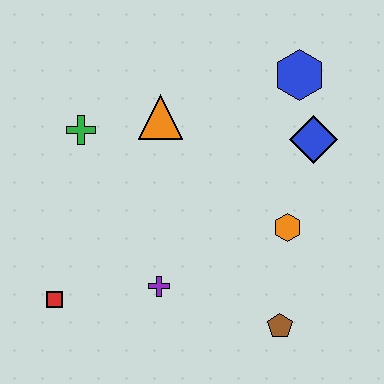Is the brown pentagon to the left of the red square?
No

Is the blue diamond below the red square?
No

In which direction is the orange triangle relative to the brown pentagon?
The orange triangle is above the brown pentagon.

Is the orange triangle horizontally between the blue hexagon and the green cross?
Yes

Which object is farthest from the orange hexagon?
The red square is farthest from the orange hexagon.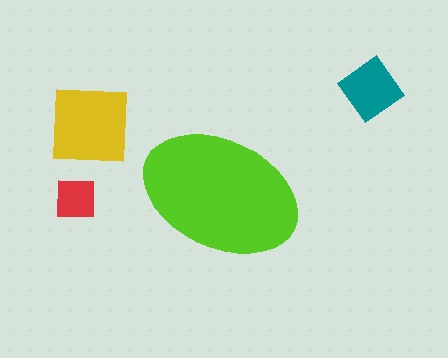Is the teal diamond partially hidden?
No, the teal diamond is fully visible.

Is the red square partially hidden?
No, the red square is fully visible.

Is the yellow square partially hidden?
No, the yellow square is fully visible.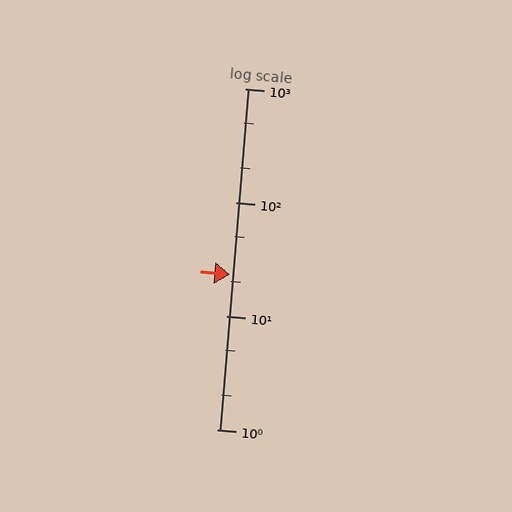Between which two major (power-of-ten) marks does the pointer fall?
The pointer is between 10 and 100.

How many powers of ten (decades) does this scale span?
The scale spans 3 decades, from 1 to 1000.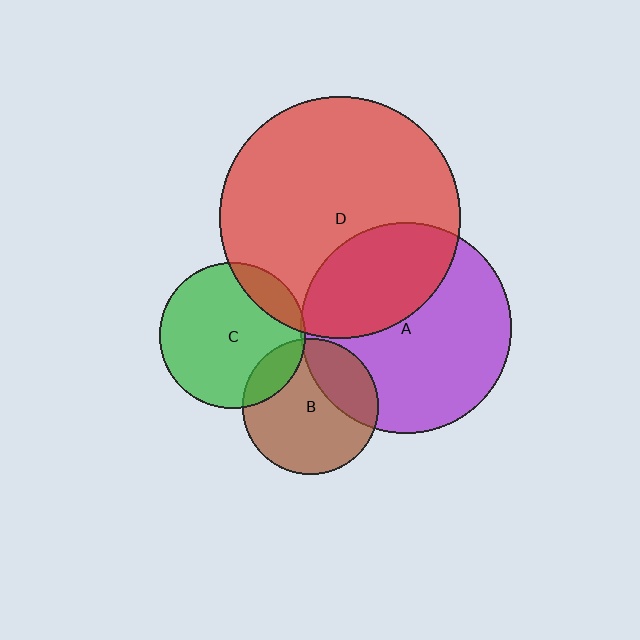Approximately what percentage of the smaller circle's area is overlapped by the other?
Approximately 35%.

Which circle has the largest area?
Circle D (red).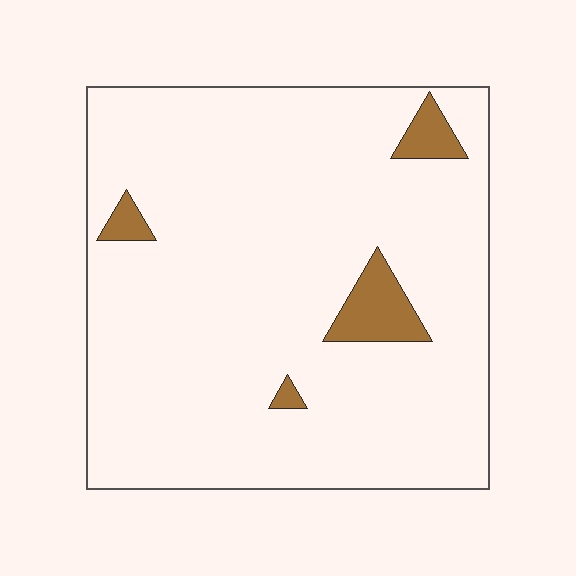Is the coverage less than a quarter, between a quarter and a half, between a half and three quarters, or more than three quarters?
Less than a quarter.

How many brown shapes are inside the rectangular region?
4.